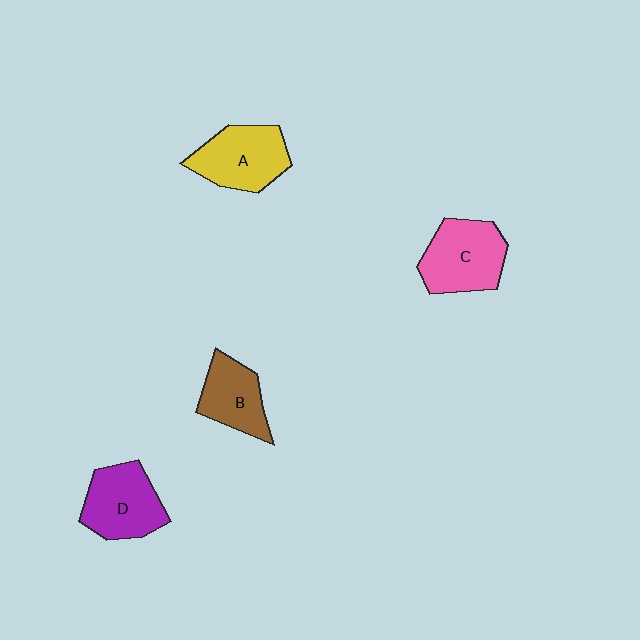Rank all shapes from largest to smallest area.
From largest to smallest: C (pink), A (yellow), D (purple), B (brown).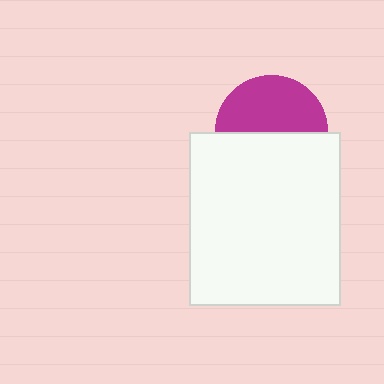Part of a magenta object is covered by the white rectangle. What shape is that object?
It is a circle.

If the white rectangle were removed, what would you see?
You would see the complete magenta circle.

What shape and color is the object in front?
The object in front is a white rectangle.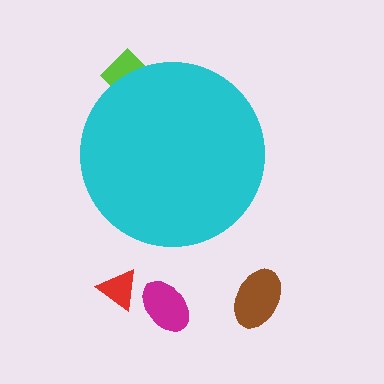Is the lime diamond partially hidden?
Yes, the lime diamond is partially hidden behind the cyan circle.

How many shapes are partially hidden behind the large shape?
1 shape is partially hidden.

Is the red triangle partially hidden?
No, the red triangle is fully visible.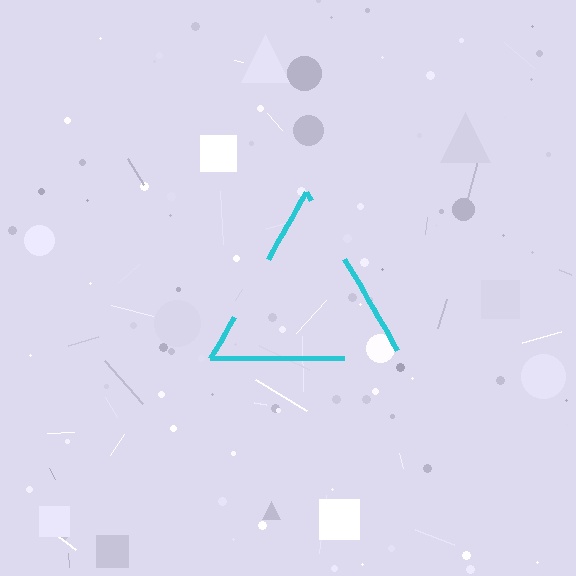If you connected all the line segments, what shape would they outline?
They would outline a triangle.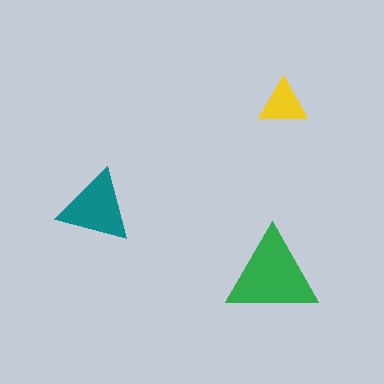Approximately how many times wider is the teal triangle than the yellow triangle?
About 1.5 times wider.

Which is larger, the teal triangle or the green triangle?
The green one.